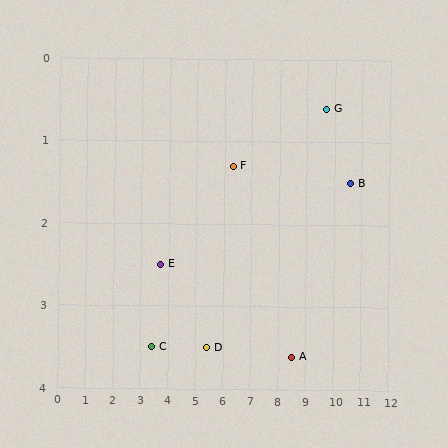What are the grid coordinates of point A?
Point A is at approximately (8.5, 3.6).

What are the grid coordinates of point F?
Point F is at approximately (6.3, 1.3).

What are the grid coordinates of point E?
Point E is at approximately (3.7, 2.5).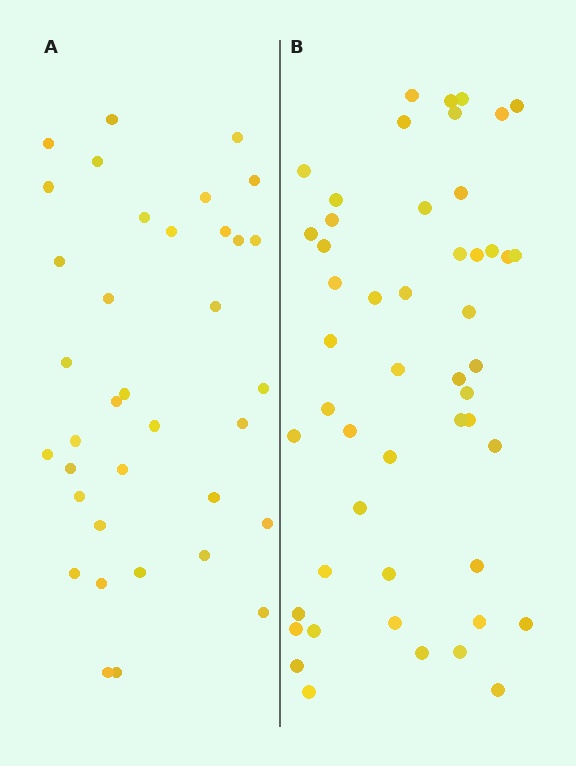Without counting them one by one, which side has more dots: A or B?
Region B (the right region) has more dots.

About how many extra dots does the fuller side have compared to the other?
Region B has approximately 15 more dots than region A.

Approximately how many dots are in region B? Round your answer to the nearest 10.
About 50 dots.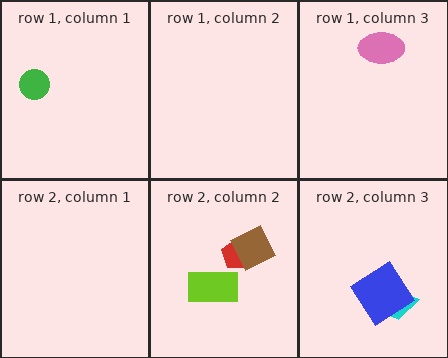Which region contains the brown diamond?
The row 2, column 2 region.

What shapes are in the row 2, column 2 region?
The red pentagon, the lime rectangle, the brown diamond.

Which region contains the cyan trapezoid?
The row 2, column 3 region.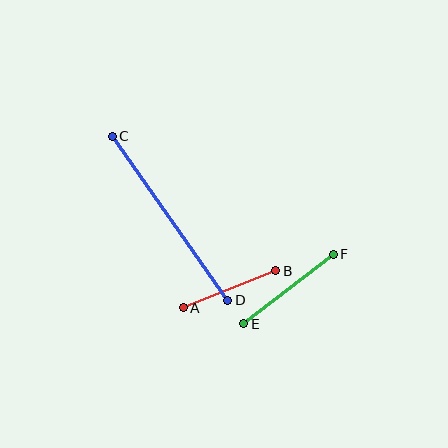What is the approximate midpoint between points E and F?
The midpoint is at approximately (289, 289) pixels.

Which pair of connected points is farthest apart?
Points C and D are farthest apart.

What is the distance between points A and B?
The distance is approximately 100 pixels.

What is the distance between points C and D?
The distance is approximately 201 pixels.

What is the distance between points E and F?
The distance is approximately 113 pixels.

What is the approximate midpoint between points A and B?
The midpoint is at approximately (230, 289) pixels.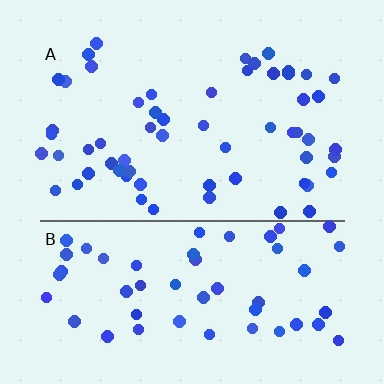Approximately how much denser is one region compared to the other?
Approximately 1.0× — region A over region B.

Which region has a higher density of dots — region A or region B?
A (the top).